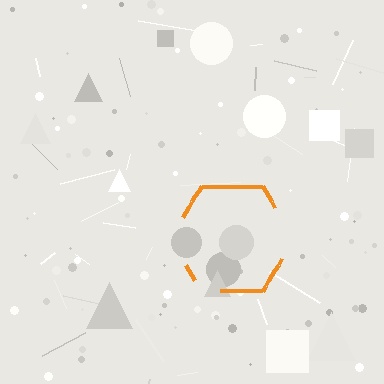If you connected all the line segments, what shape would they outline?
They would outline a hexagon.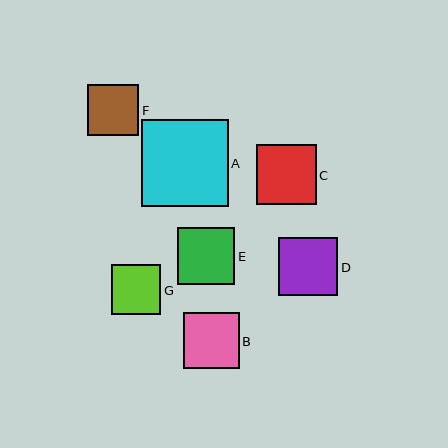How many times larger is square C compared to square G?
Square C is approximately 1.2 times the size of square G.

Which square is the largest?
Square A is the largest with a size of approximately 87 pixels.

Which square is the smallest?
Square G is the smallest with a size of approximately 50 pixels.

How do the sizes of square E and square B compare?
Square E and square B are approximately the same size.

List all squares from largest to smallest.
From largest to smallest: A, C, D, E, B, F, G.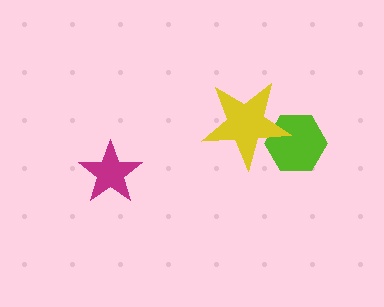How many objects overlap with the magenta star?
0 objects overlap with the magenta star.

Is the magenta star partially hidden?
No, no other shape covers it.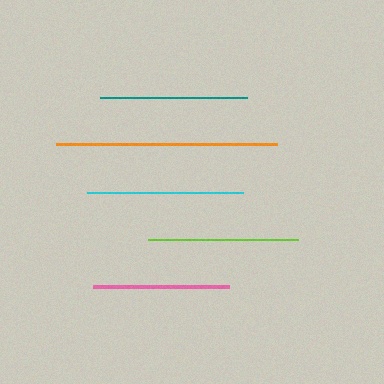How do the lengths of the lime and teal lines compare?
The lime and teal lines are approximately the same length.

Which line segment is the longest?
The orange line is the longest at approximately 222 pixels.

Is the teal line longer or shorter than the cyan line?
The cyan line is longer than the teal line.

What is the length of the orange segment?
The orange segment is approximately 222 pixels long.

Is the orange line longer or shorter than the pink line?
The orange line is longer than the pink line.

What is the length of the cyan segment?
The cyan segment is approximately 155 pixels long.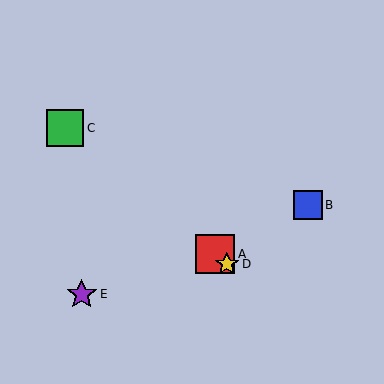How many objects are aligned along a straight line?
3 objects (A, C, D) are aligned along a straight line.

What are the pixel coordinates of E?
Object E is at (82, 294).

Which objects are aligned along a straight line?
Objects A, C, D are aligned along a straight line.